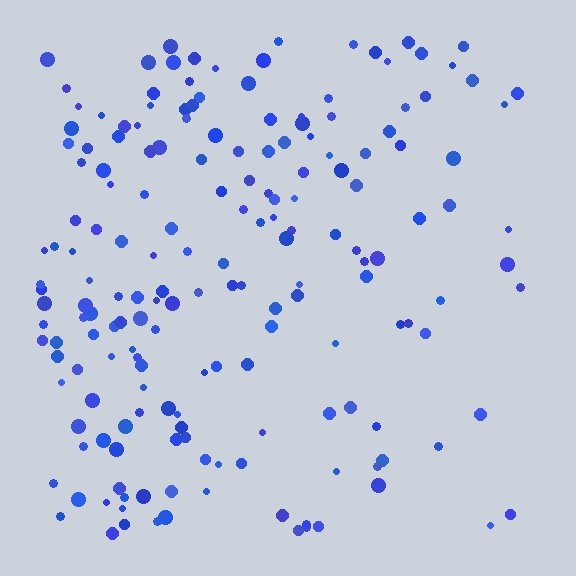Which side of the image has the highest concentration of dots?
The left.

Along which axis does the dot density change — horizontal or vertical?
Horizontal.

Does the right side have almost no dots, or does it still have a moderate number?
Still a moderate number, just noticeably fewer than the left.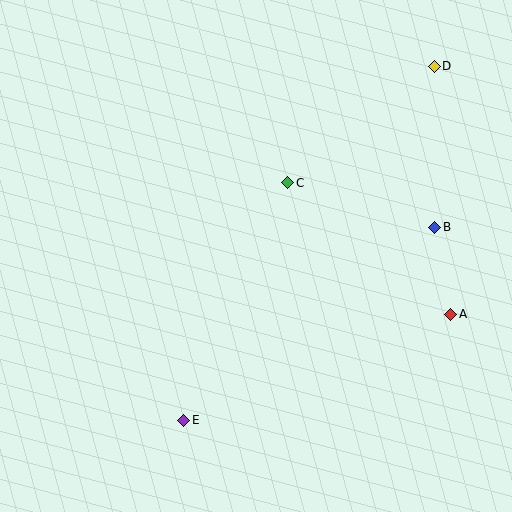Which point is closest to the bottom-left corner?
Point E is closest to the bottom-left corner.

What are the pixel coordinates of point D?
Point D is at (434, 66).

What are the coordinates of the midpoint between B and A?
The midpoint between B and A is at (443, 271).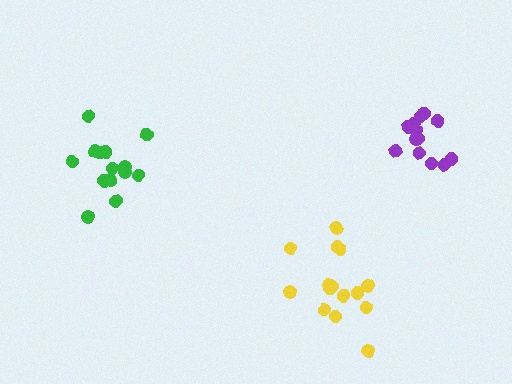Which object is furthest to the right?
The purple cluster is rightmost.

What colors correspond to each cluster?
The clusters are colored: purple, green, yellow.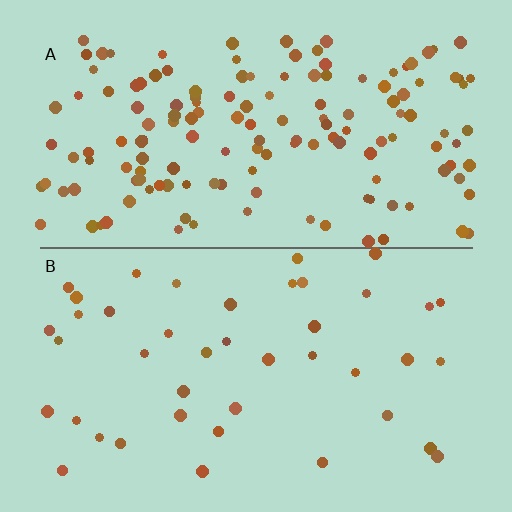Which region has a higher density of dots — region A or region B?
A (the top).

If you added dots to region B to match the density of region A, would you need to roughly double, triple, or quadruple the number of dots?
Approximately quadruple.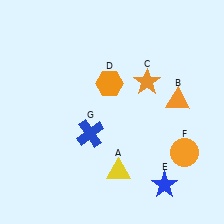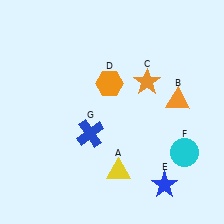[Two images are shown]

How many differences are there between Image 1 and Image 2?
There is 1 difference between the two images.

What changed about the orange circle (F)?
In Image 1, F is orange. In Image 2, it changed to cyan.